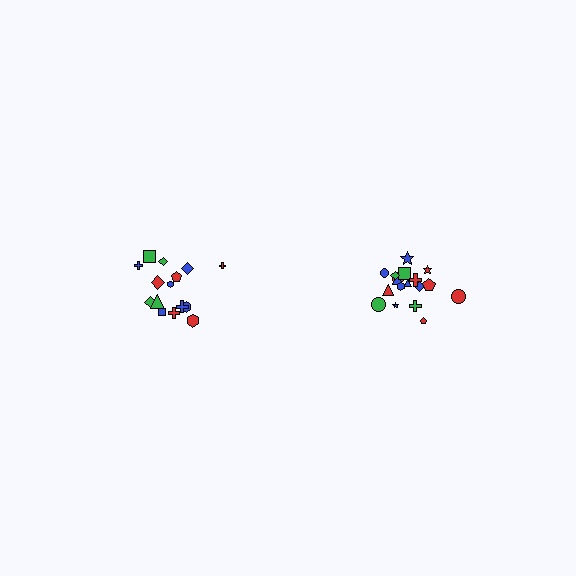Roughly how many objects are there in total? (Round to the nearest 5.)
Roughly 35 objects in total.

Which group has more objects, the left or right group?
The right group.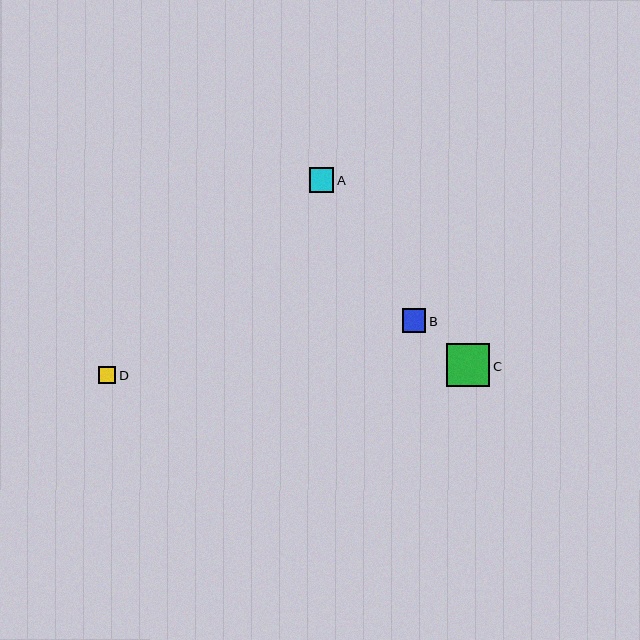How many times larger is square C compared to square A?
Square C is approximately 1.8 times the size of square A.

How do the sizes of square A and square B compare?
Square A and square B are approximately the same size.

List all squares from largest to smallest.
From largest to smallest: C, A, B, D.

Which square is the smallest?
Square D is the smallest with a size of approximately 17 pixels.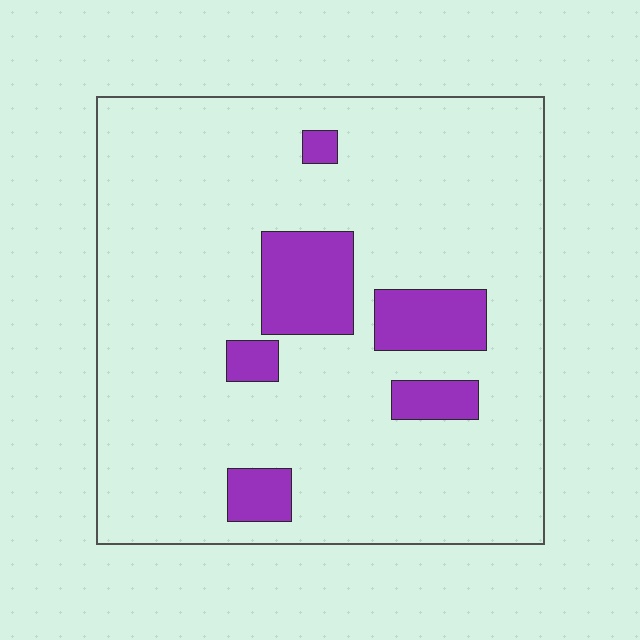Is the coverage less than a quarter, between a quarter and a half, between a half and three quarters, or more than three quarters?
Less than a quarter.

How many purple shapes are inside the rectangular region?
6.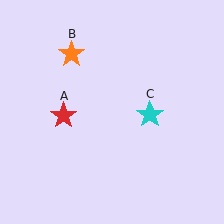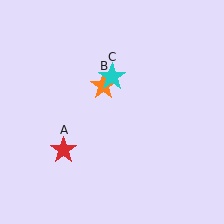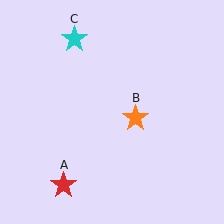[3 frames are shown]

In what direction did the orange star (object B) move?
The orange star (object B) moved down and to the right.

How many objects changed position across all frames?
3 objects changed position: red star (object A), orange star (object B), cyan star (object C).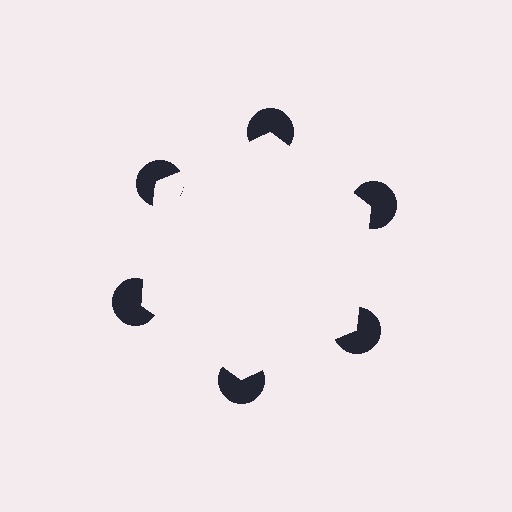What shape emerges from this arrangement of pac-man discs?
An illusory hexagon — its edges are inferred from the aligned wedge cuts in the pac-man discs, not physically drawn.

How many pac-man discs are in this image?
There are 6 — one at each vertex of the illusory hexagon.